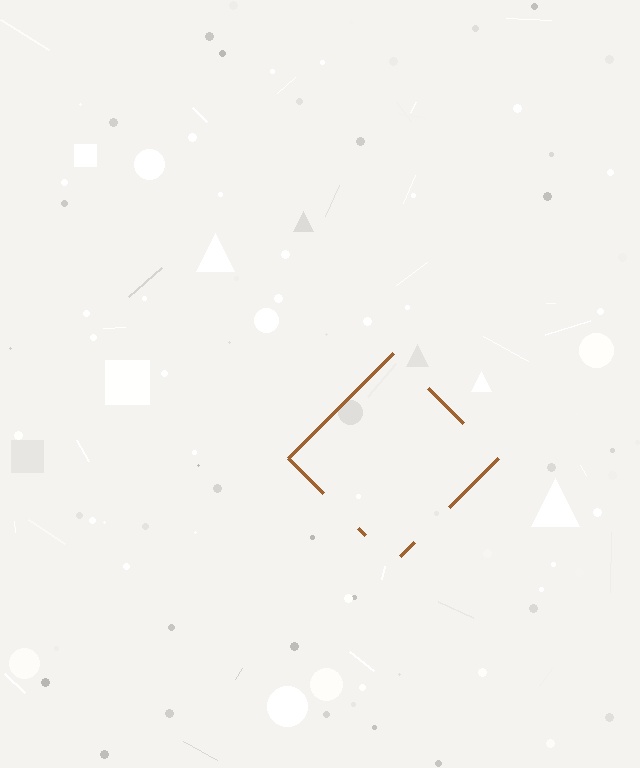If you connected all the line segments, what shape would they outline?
They would outline a diamond.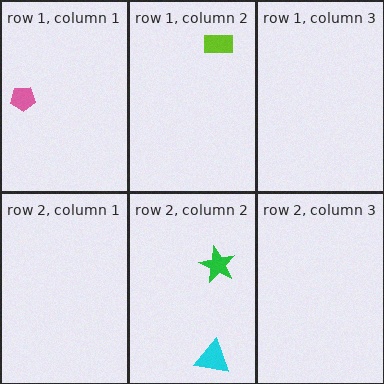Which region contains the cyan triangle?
The row 2, column 2 region.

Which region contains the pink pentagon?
The row 1, column 1 region.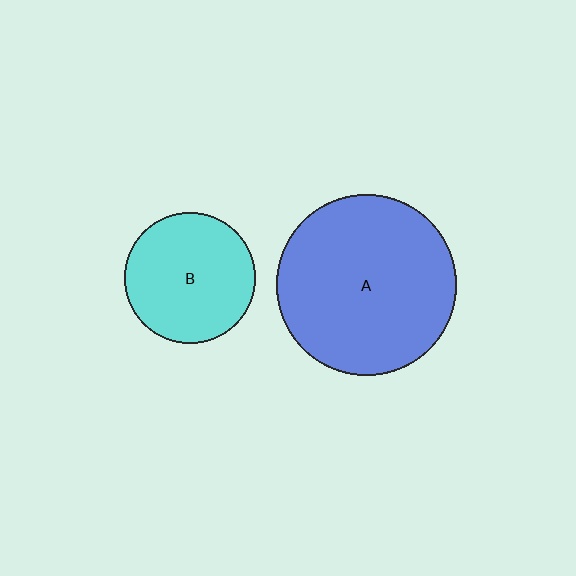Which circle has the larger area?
Circle A (blue).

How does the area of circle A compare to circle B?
Approximately 1.9 times.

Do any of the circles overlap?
No, none of the circles overlap.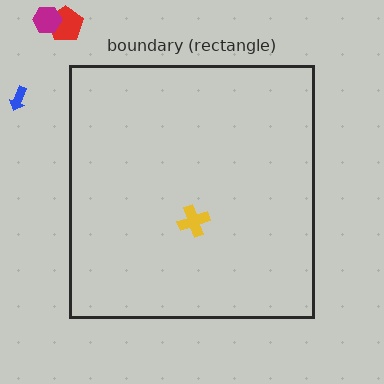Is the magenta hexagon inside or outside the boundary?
Outside.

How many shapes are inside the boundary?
1 inside, 3 outside.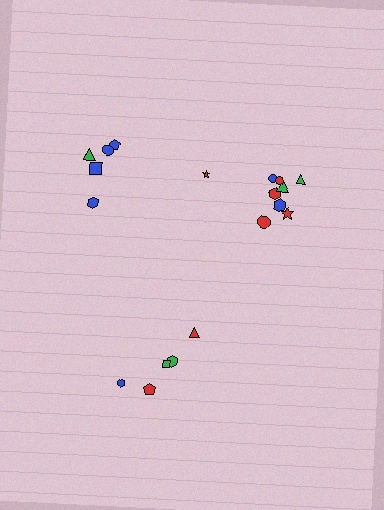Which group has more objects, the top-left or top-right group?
The top-right group.